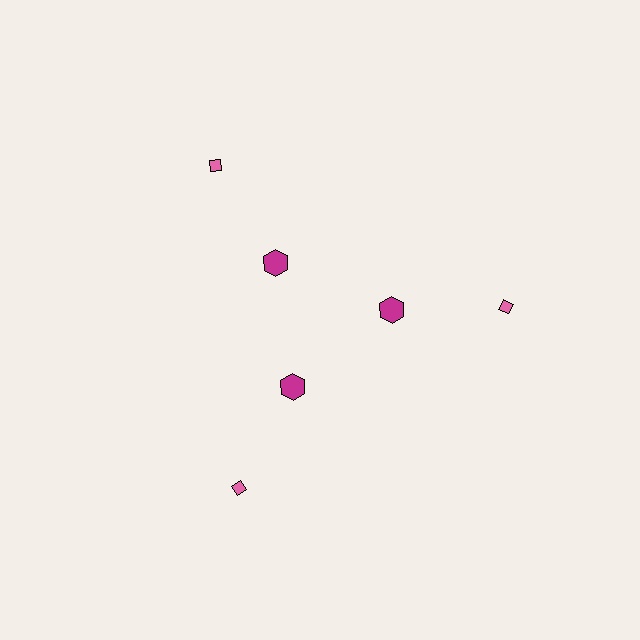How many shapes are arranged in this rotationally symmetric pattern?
There are 6 shapes, arranged in 3 groups of 2.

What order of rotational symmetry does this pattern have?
This pattern has 3-fold rotational symmetry.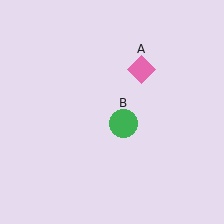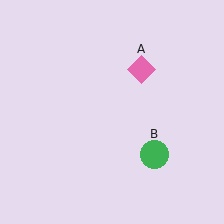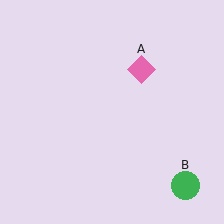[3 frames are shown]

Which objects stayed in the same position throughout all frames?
Pink diamond (object A) remained stationary.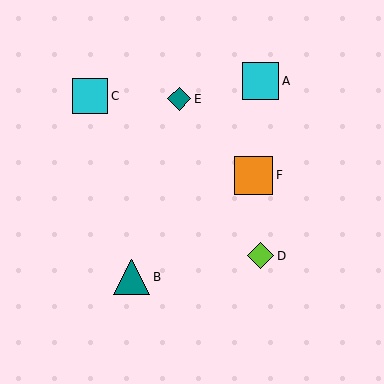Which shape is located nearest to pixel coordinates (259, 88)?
The cyan square (labeled A) at (261, 81) is nearest to that location.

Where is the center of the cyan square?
The center of the cyan square is at (261, 81).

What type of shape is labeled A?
Shape A is a cyan square.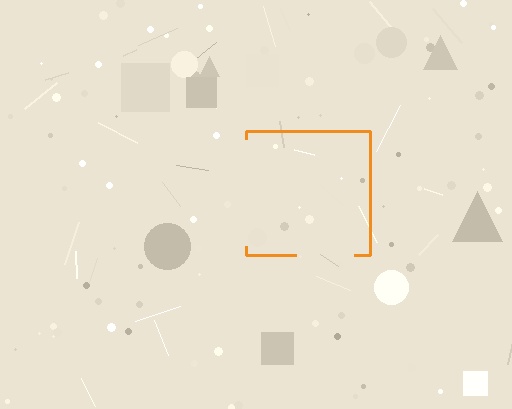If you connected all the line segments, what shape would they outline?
They would outline a square.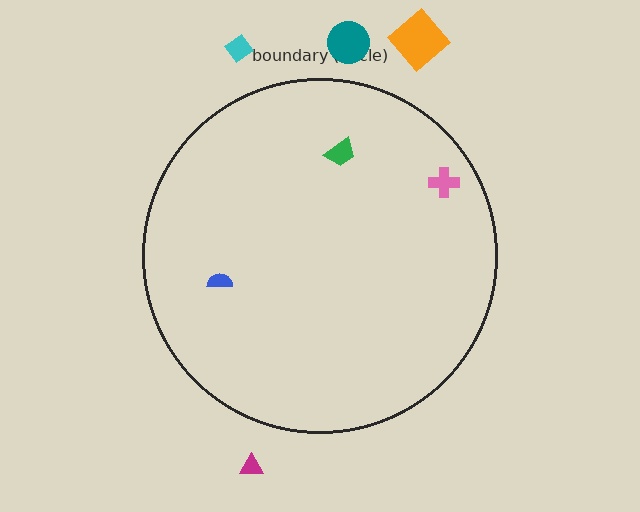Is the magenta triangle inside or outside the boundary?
Outside.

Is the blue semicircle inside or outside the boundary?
Inside.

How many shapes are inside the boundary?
3 inside, 4 outside.